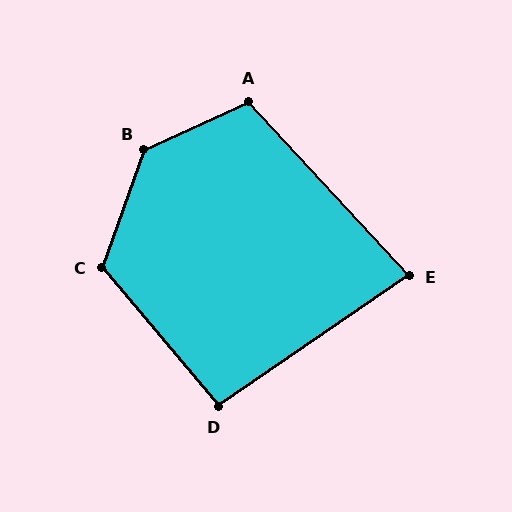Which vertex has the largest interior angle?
B, at approximately 134 degrees.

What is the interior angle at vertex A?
Approximately 108 degrees (obtuse).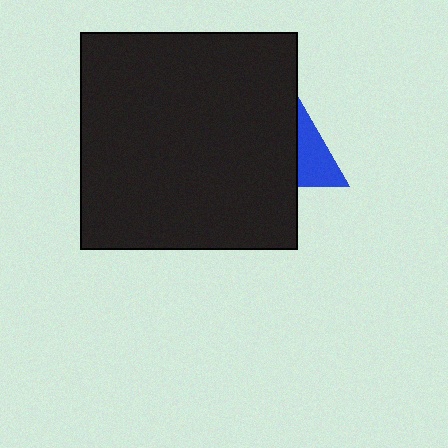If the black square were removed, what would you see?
You would see the complete blue triangle.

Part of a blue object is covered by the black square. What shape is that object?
It is a triangle.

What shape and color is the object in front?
The object in front is a black square.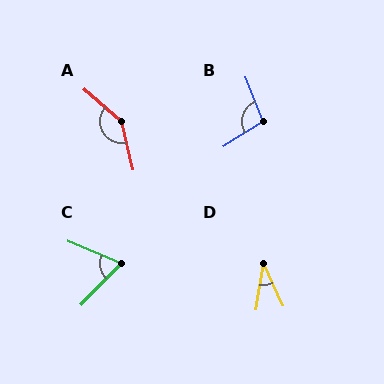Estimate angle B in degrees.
Approximately 102 degrees.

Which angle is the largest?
A, at approximately 144 degrees.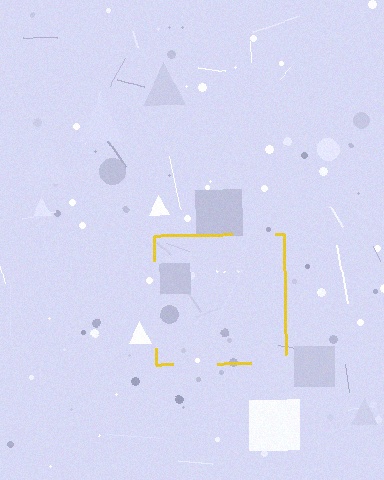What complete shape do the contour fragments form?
The contour fragments form a square.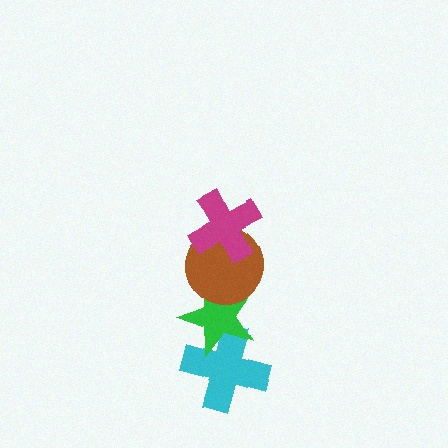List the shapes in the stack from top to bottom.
From top to bottom: the magenta cross, the brown circle, the green star, the cyan cross.